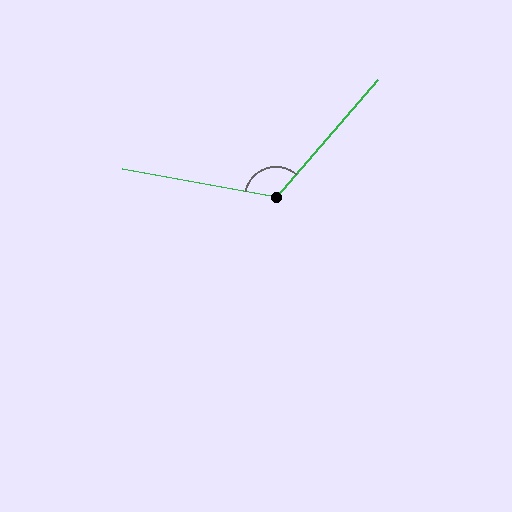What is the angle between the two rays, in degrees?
Approximately 121 degrees.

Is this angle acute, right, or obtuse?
It is obtuse.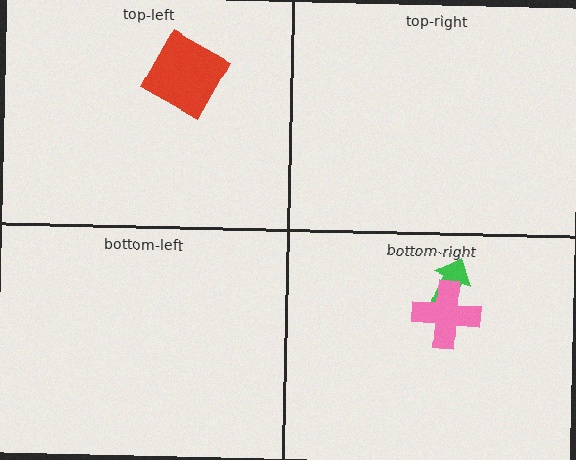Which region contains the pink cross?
The bottom-right region.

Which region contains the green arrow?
The bottom-right region.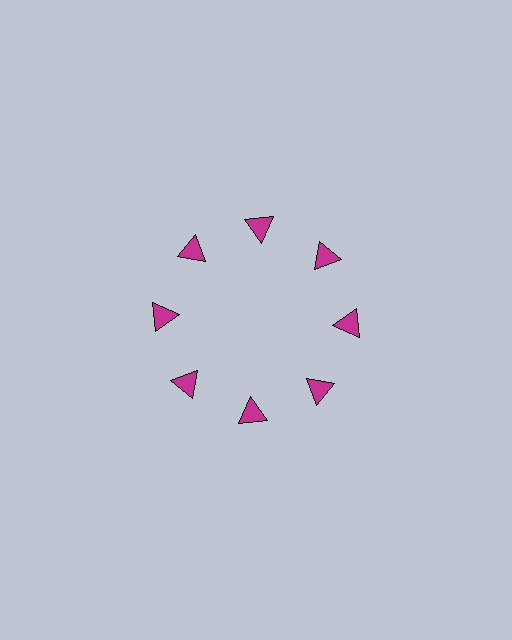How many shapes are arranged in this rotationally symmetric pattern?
There are 8 shapes, arranged in 8 groups of 1.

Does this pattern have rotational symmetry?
Yes, this pattern has 8-fold rotational symmetry. It looks the same after rotating 45 degrees around the center.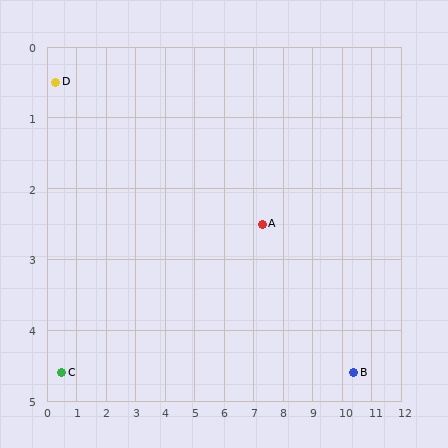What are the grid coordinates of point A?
Point A is at approximately (7.3, 2.5).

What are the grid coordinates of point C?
Point C is at approximately (0.5, 4.6).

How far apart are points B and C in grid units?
Points B and C are about 9.9 grid units apart.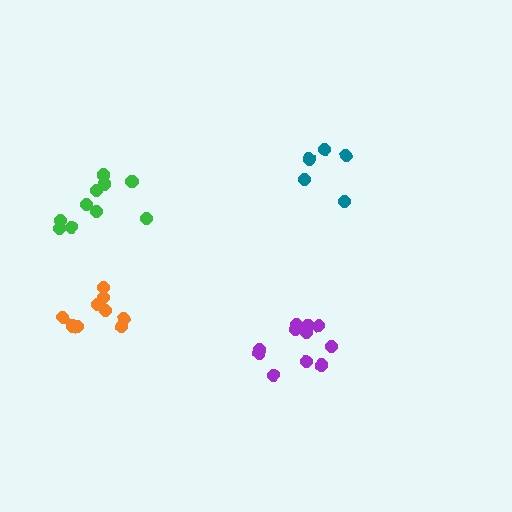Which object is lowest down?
The purple cluster is bottommost.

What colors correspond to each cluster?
The clusters are colored: orange, purple, teal, green.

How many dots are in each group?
Group 1: 9 dots, Group 2: 11 dots, Group 3: 5 dots, Group 4: 10 dots (35 total).